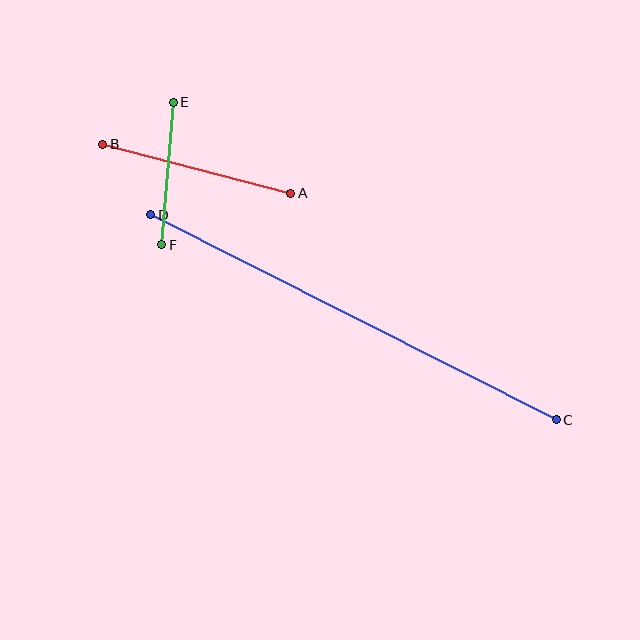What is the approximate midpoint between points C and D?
The midpoint is at approximately (354, 317) pixels.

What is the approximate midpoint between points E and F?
The midpoint is at approximately (167, 173) pixels.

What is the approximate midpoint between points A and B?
The midpoint is at approximately (197, 169) pixels.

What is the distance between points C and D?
The distance is approximately 455 pixels.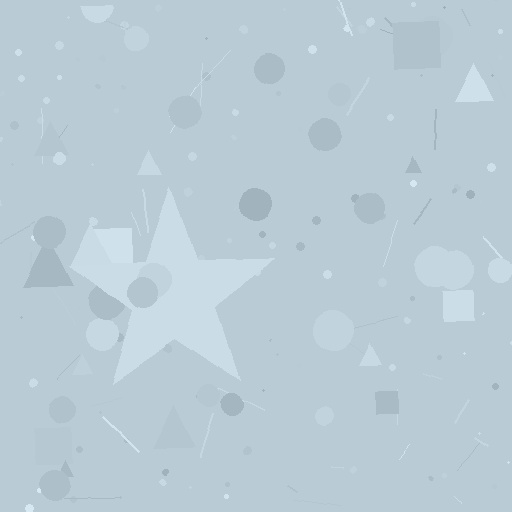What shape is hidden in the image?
A star is hidden in the image.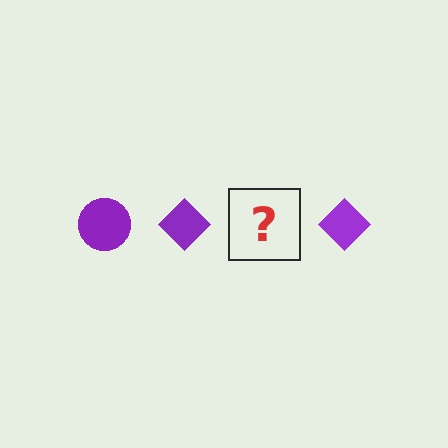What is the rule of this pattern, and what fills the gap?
The rule is that the pattern cycles through circle, diamond shapes in purple. The gap should be filled with a purple circle.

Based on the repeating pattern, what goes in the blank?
The blank should be a purple circle.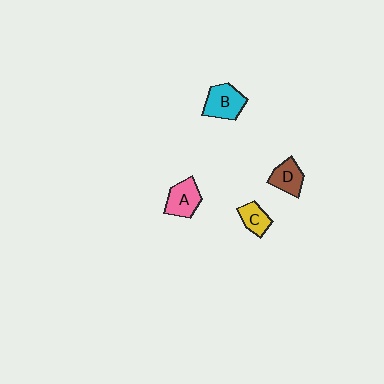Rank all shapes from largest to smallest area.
From largest to smallest: B (cyan), A (pink), D (brown), C (yellow).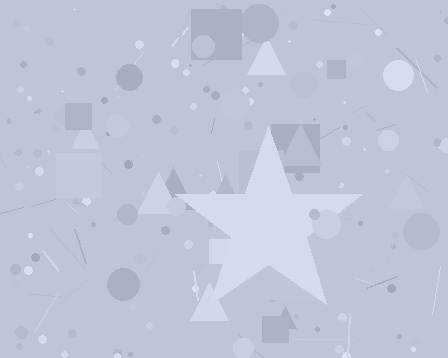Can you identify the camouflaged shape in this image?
The camouflaged shape is a star.